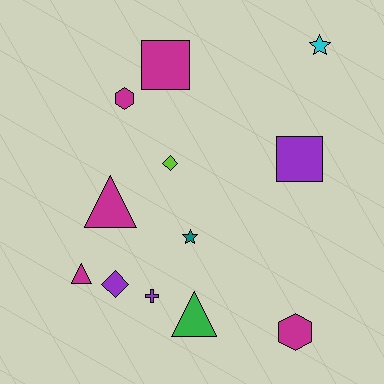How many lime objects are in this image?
There is 1 lime object.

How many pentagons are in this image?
There are no pentagons.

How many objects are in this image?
There are 12 objects.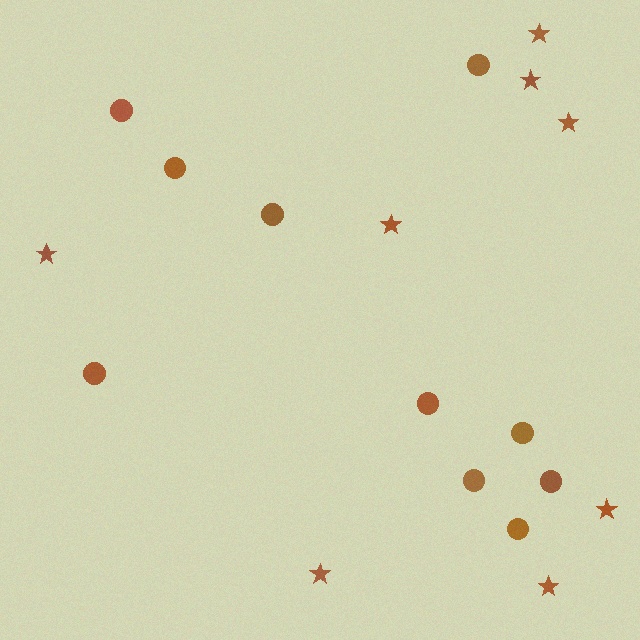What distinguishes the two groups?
There are 2 groups: one group of stars (8) and one group of circles (10).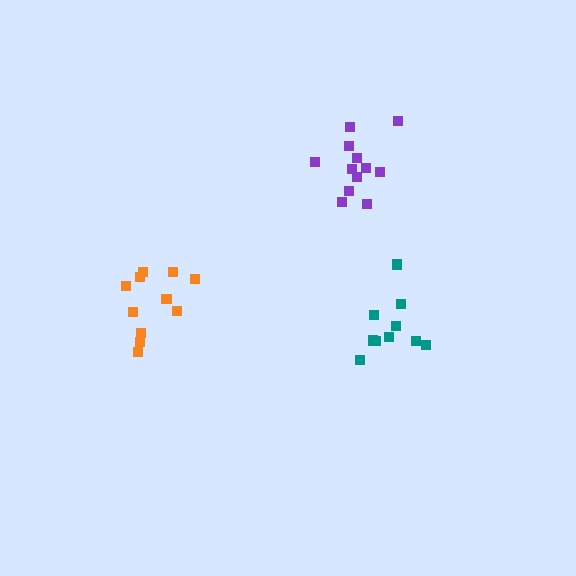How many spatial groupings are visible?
There are 3 spatial groupings.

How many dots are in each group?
Group 1: 10 dots, Group 2: 12 dots, Group 3: 11 dots (33 total).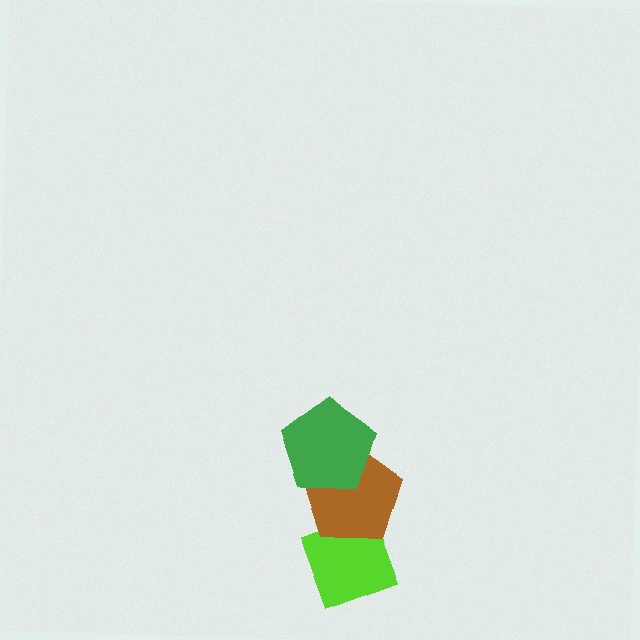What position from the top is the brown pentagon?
The brown pentagon is 2nd from the top.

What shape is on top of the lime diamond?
The brown pentagon is on top of the lime diamond.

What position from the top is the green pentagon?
The green pentagon is 1st from the top.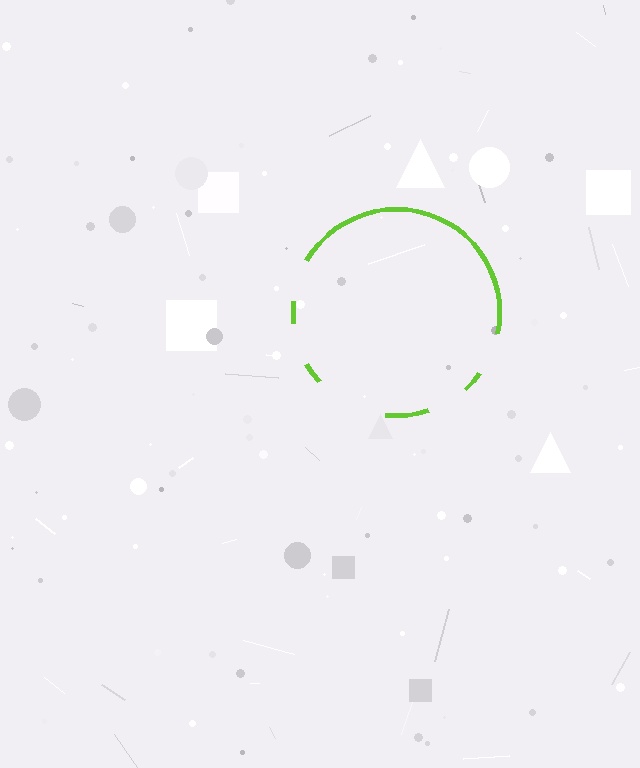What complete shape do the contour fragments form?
The contour fragments form a circle.